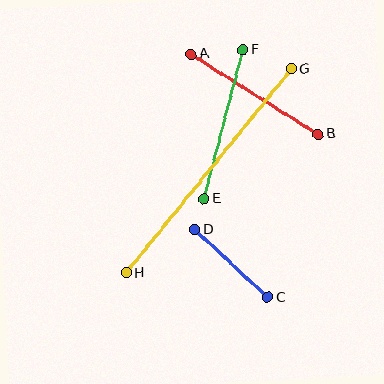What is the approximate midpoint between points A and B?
The midpoint is at approximately (255, 94) pixels.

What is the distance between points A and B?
The distance is approximately 150 pixels.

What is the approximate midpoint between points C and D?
The midpoint is at approximately (231, 264) pixels.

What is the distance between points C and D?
The distance is approximately 100 pixels.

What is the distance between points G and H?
The distance is approximately 263 pixels.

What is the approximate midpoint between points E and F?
The midpoint is at approximately (224, 124) pixels.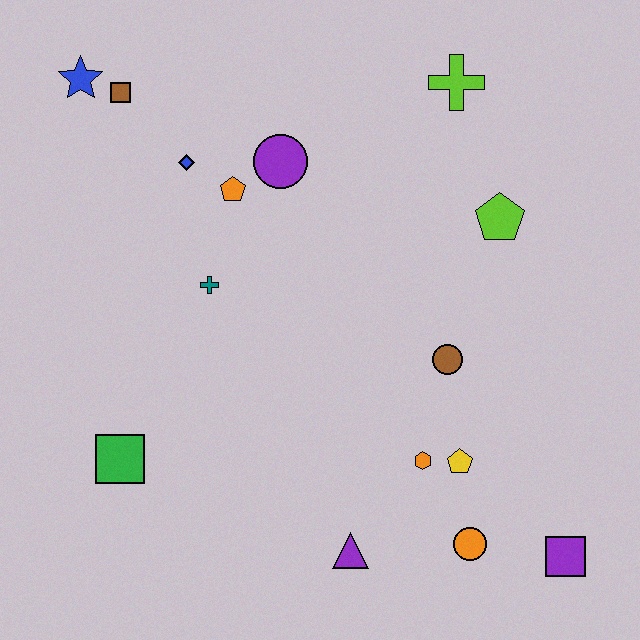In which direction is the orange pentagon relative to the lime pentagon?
The orange pentagon is to the left of the lime pentagon.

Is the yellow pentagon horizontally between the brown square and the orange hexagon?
No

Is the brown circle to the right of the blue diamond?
Yes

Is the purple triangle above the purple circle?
No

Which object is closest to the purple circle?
The orange pentagon is closest to the purple circle.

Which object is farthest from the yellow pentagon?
The blue star is farthest from the yellow pentagon.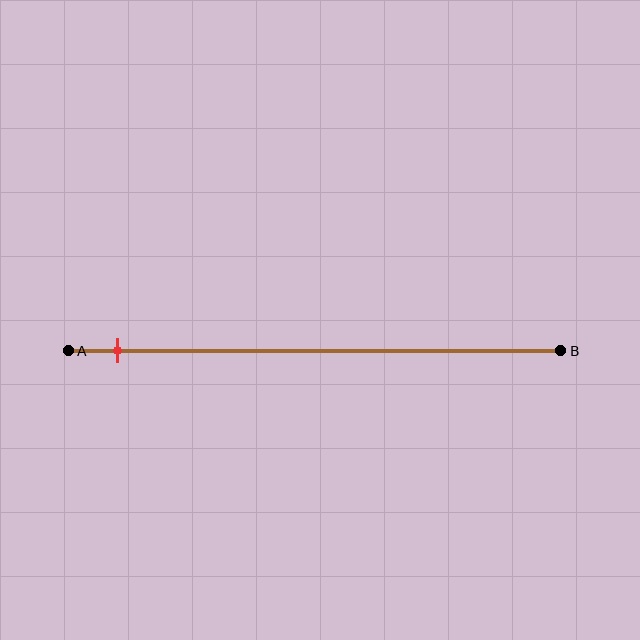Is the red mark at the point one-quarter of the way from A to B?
No, the mark is at about 10% from A, not at the 25% one-quarter point.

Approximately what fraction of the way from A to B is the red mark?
The red mark is approximately 10% of the way from A to B.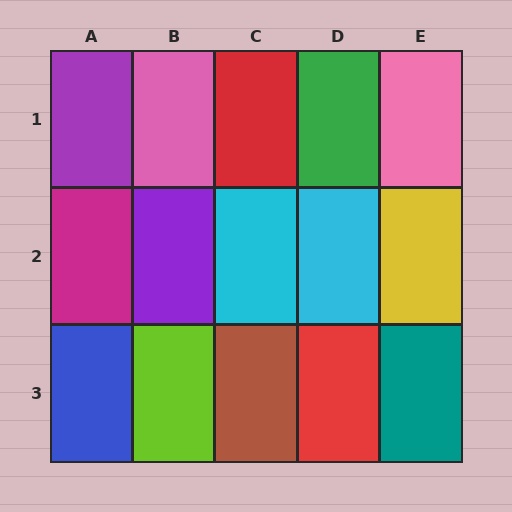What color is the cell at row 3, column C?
Brown.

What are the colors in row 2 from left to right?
Magenta, purple, cyan, cyan, yellow.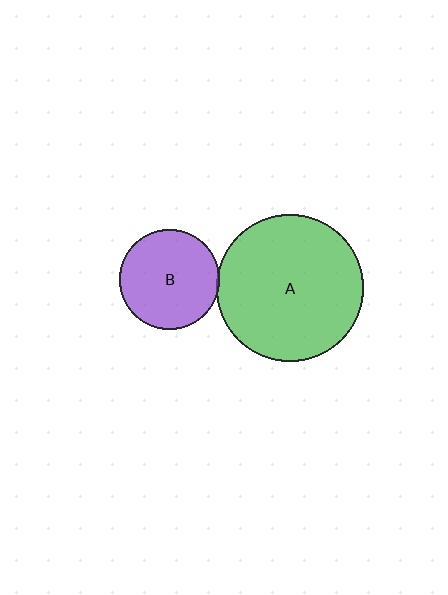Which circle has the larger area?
Circle A (green).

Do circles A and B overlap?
Yes.